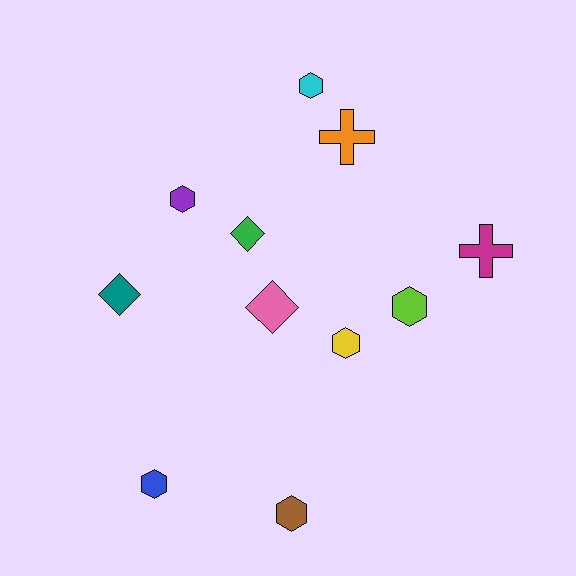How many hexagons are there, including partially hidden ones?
There are 6 hexagons.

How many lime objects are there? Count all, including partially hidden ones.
There is 1 lime object.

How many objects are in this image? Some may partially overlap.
There are 11 objects.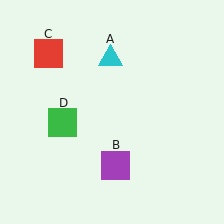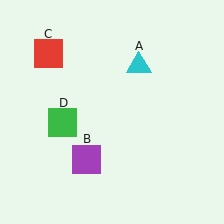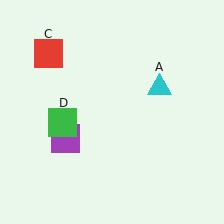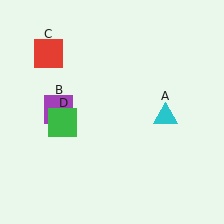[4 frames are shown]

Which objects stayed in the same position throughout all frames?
Red square (object C) and green square (object D) remained stationary.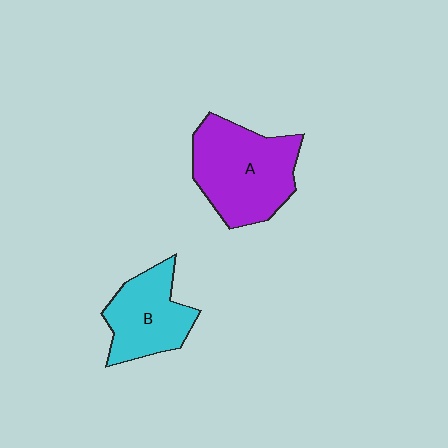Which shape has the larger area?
Shape A (purple).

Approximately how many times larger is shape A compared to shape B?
Approximately 1.4 times.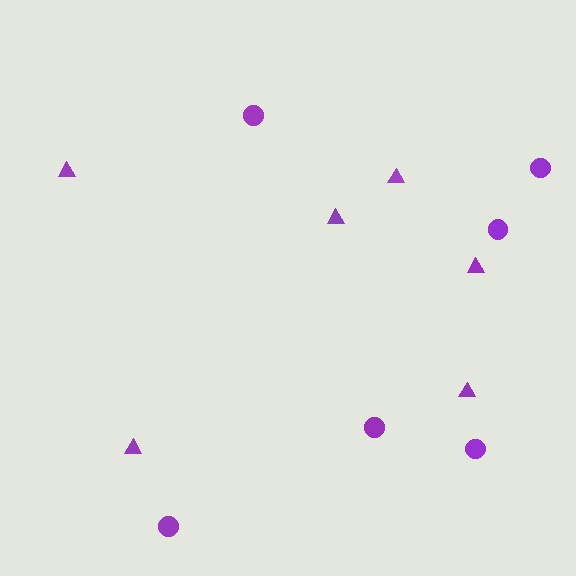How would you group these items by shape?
There are 2 groups: one group of circles (6) and one group of triangles (6).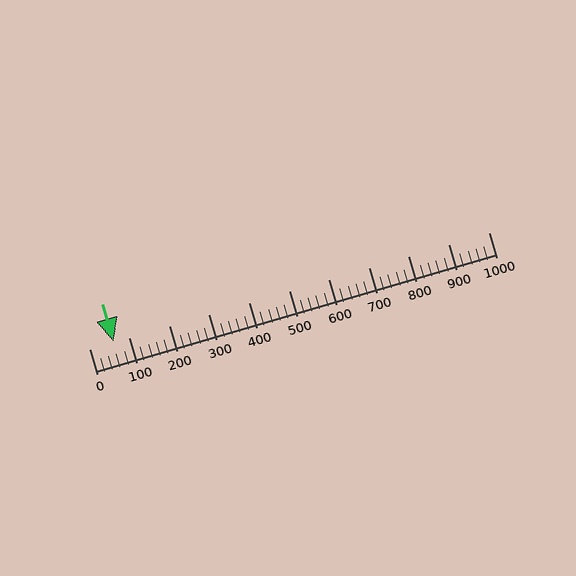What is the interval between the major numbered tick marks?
The major tick marks are spaced 100 units apart.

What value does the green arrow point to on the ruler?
The green arrow points to approximately 62.